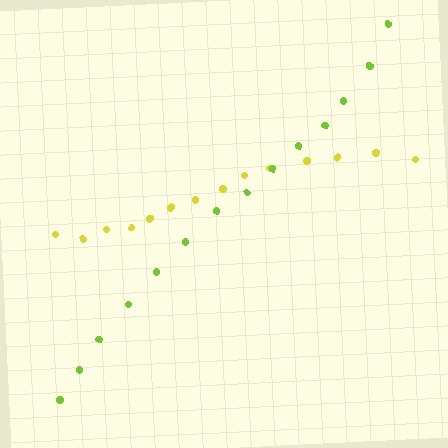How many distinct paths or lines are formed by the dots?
There are 2 distinct paths.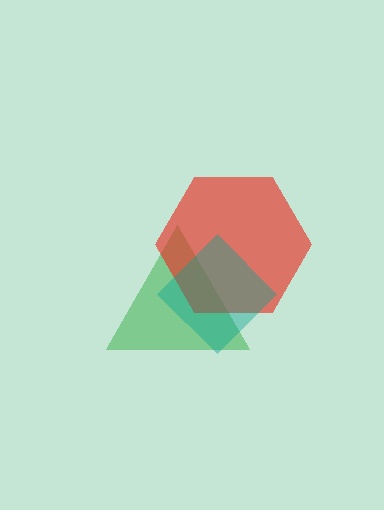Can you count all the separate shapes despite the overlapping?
Yes, there are 3 separate shapes.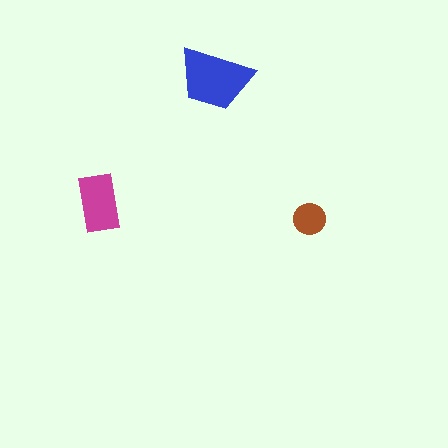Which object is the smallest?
The brown circle.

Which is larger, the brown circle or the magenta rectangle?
The magenta rectangle.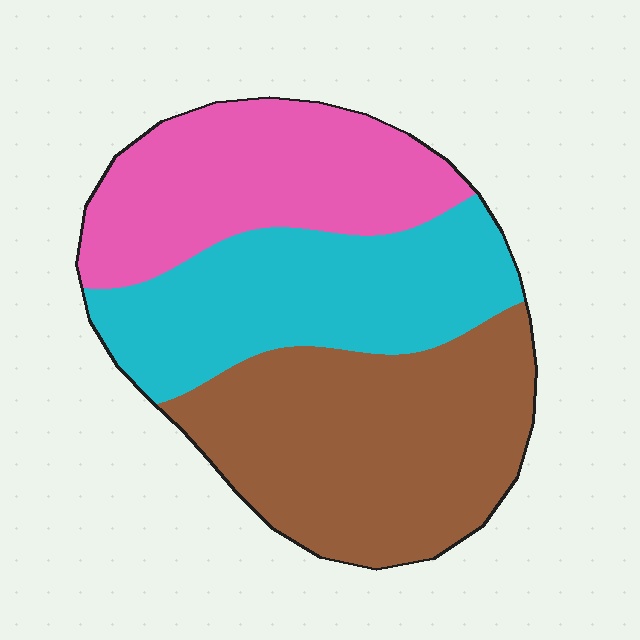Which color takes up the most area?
Brown, at roughly 40%.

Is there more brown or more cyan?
Brown.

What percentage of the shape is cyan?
Cyan takes up about one third (1/3) of the shape.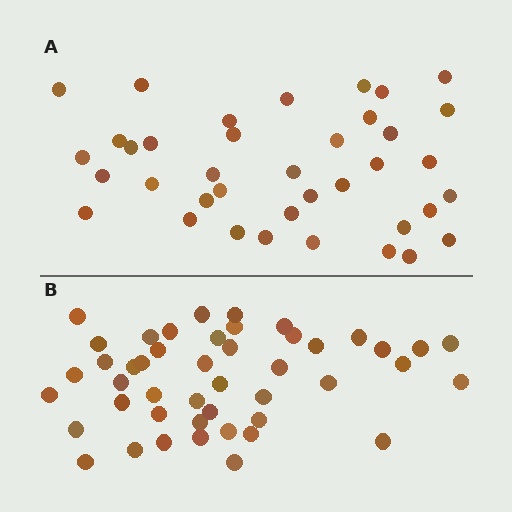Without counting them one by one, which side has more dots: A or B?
Region B (the bottom region) has more dots.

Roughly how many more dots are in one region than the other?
Region B has roughly 8 or so more dots than region A.